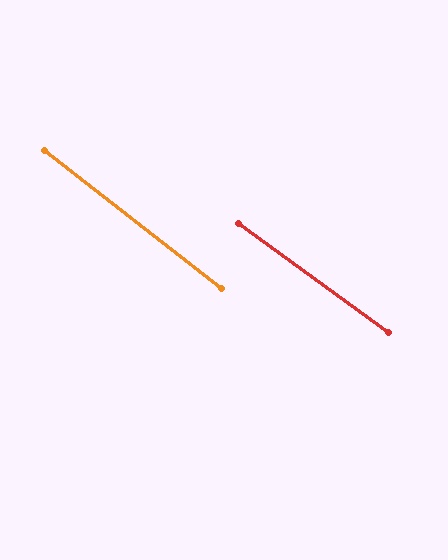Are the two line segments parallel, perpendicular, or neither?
Parallel — their directions differ by only 1.8°.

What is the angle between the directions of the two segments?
Approximately 2 degrees.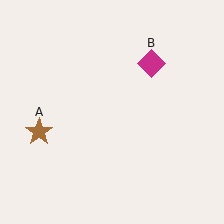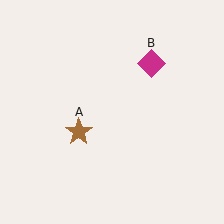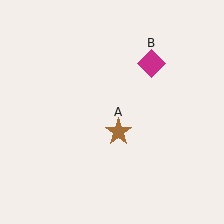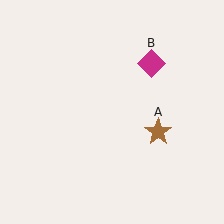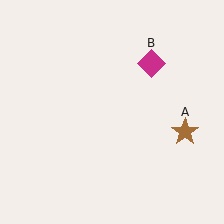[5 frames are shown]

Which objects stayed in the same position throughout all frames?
Magenta diamond (object B) remained stationary.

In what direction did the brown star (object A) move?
The brown star (object A) moved right.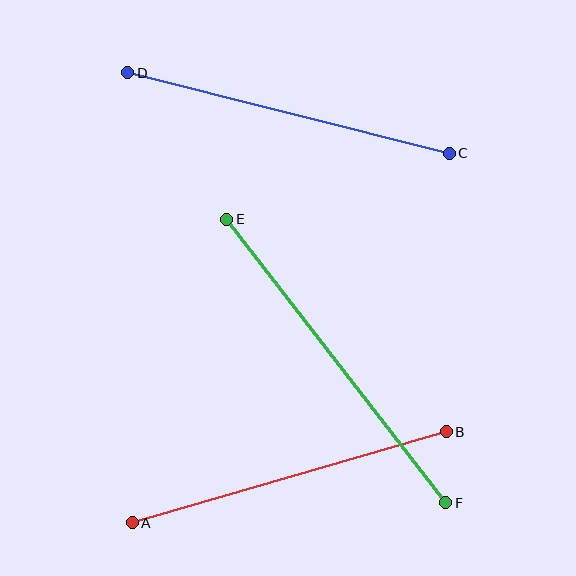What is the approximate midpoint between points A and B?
The midpoint is at approximately (289, 477) pixels.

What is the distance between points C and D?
The distance is approximately 332 pixels.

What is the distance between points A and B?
The distance is approximately 327 pixels.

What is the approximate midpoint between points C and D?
The midpoint is at approximately (288, 113) pixels.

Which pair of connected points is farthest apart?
Points E and F are farthest apart.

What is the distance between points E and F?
The distance is approximately 359 pixels.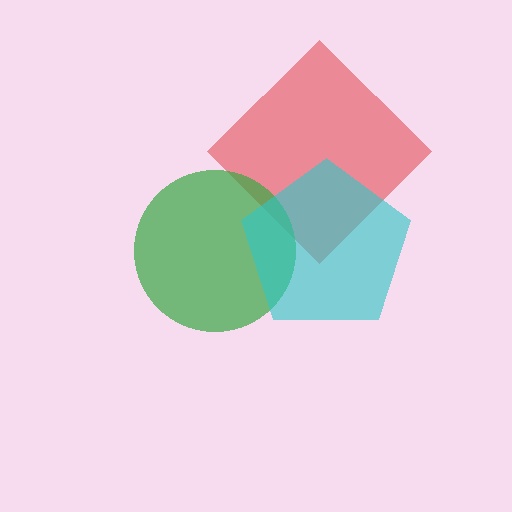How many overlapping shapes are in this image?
There are 3 overlapping shapes in the image.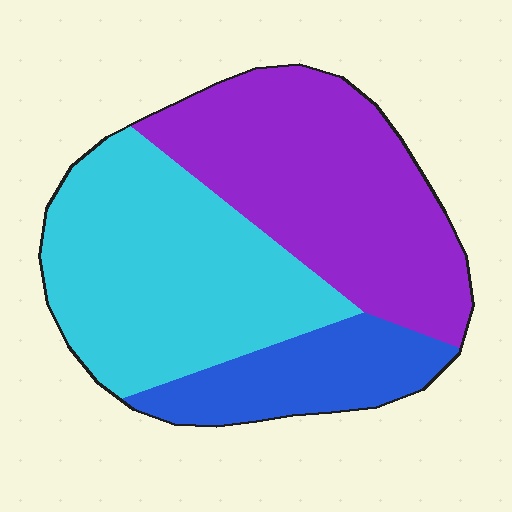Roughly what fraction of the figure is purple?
Purple takes up about two fifths (2/5) of the figure.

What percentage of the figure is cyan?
Cyan covers roughly 40% of the figure.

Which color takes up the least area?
Blue, at roughly 20%.